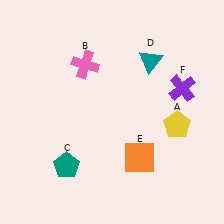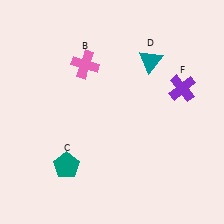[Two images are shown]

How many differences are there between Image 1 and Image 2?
There are 2 differences between the two images.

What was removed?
The orange square (E), the yellow pentagon (A) were removed in Image 2.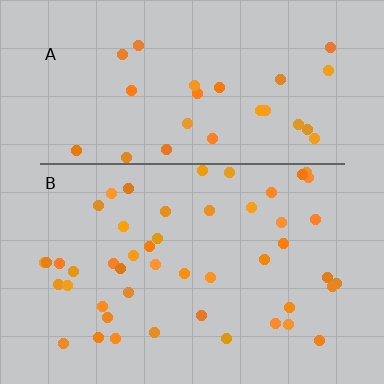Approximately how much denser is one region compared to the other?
Approximately 1.7× — region B over region A.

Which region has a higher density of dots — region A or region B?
B (the bottom).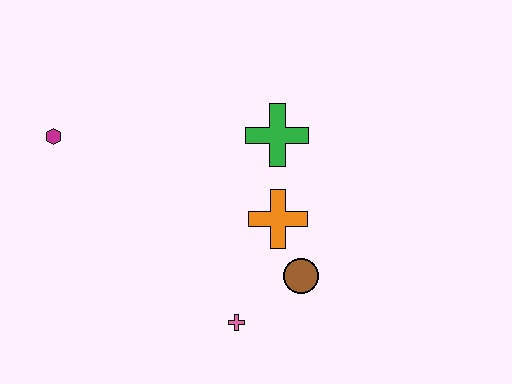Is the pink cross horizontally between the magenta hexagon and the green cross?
Yes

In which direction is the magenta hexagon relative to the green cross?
The magenta hexagon is to the left of the green cross.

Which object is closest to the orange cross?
The brown circle is closest to the orange cross.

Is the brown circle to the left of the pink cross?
No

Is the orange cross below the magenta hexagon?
Yes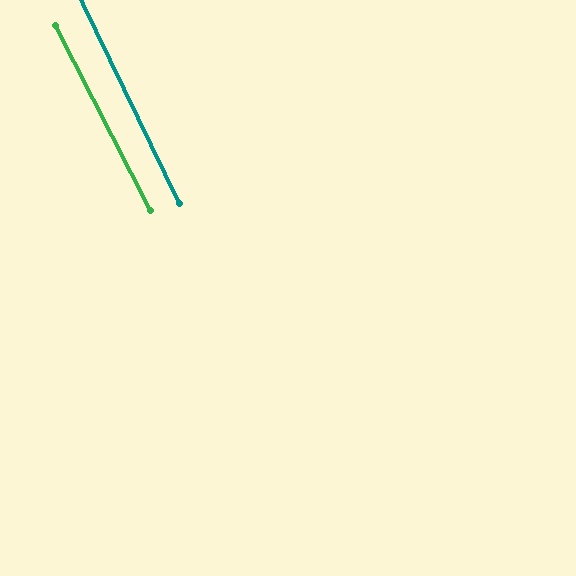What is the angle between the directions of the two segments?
Approximately 2 degrees.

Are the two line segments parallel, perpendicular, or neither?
Parallel — their directions differ by only 1.5°.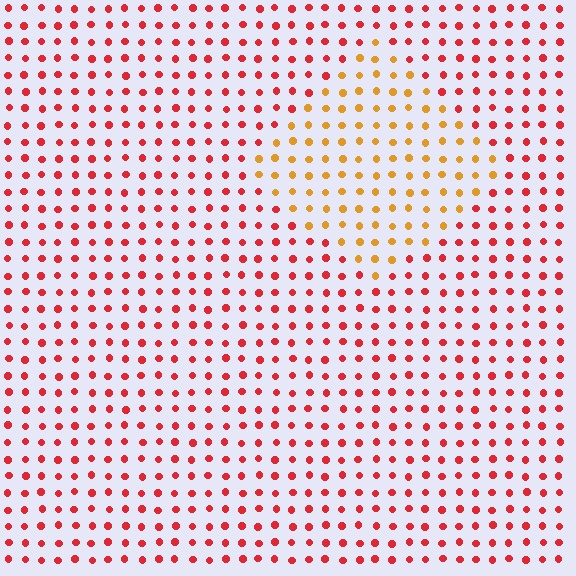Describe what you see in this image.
The image is filled with small red elements in a uniform arrangement. A diamond-shaped region is visible where the elements are tinted to a slightly different hue, forming a subtle color boundary.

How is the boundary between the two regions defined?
The boundary is defined purely by a slight shift in hue (about 42 degrees). Spacing, size, and orientation are identical on both sides.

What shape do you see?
I see a diamond.